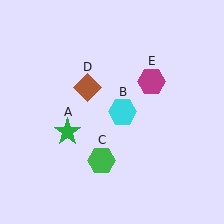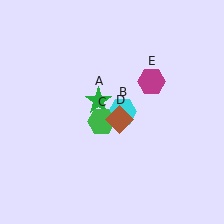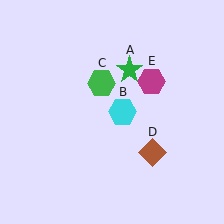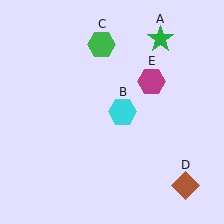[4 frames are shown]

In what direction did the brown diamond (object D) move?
The brown diamond (object D) moved down and to the right.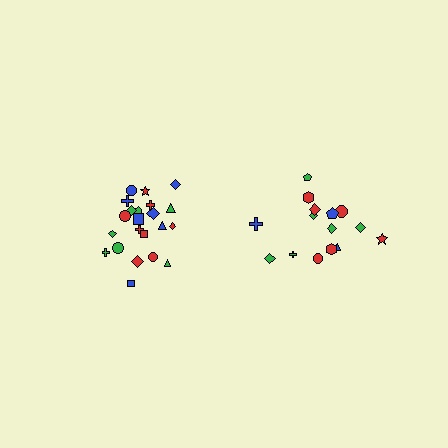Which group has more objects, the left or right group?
The left group.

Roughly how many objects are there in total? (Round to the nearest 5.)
Roughly 35 objects in total.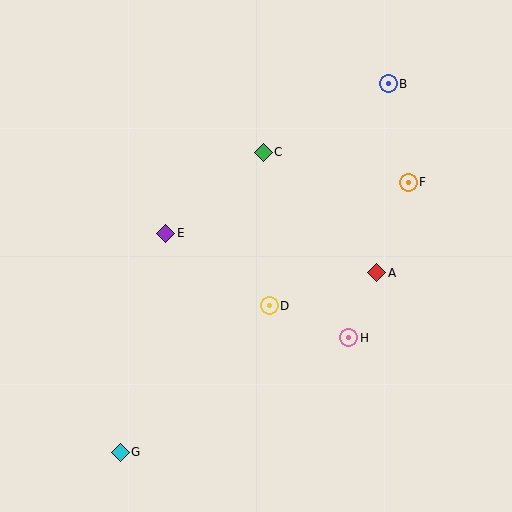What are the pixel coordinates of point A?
Point A is at (377, 273).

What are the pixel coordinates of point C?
Point C is at (263, 152).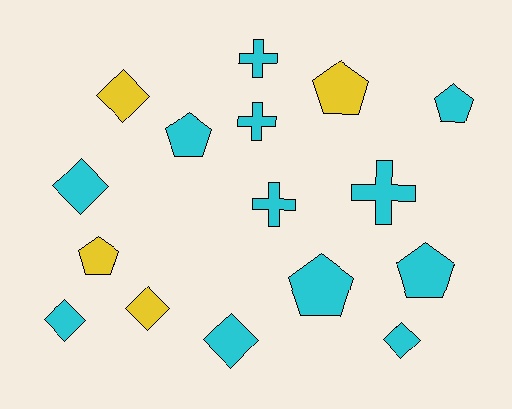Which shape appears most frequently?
Pentagon, with 6 objects.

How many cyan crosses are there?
There are 4 cyan crosses.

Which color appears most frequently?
Cyan, with 12 objects.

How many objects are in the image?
There are 16 objects.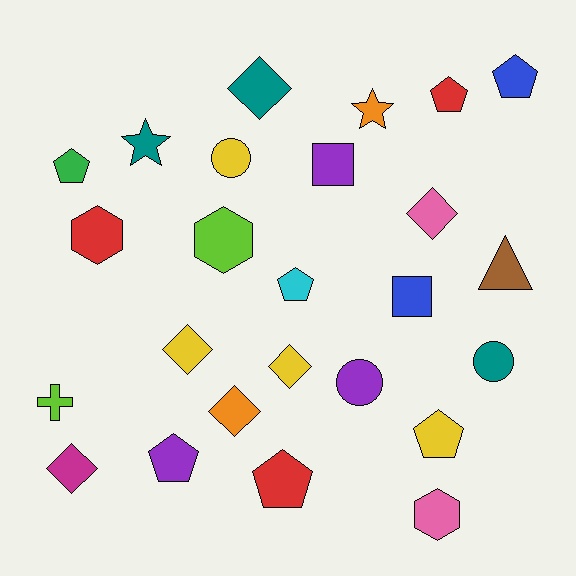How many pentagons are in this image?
There are 7 pentagons.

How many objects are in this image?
There are 25 objects.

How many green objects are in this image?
There is 1 green object.